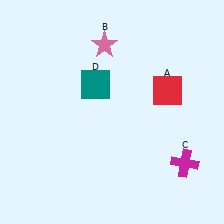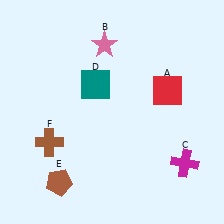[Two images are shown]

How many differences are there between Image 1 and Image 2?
There are 2 differences between the two images.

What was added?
A brown pentagon (E), a brown cross (F) were added in Image 2.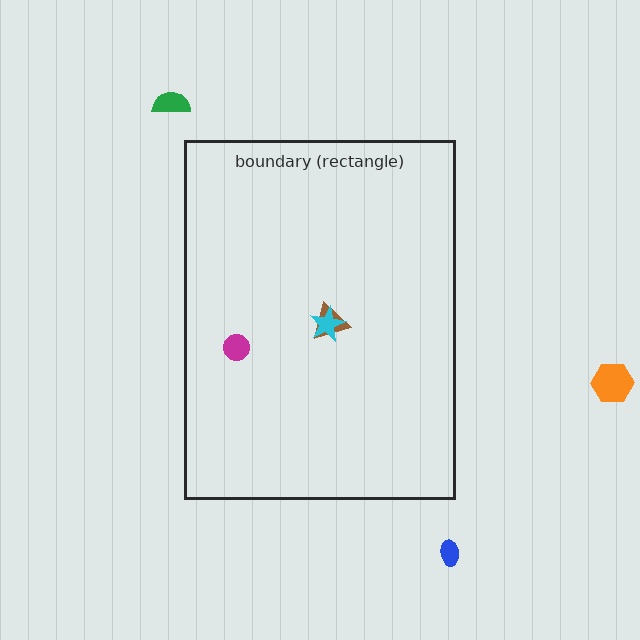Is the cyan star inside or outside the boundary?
Inside.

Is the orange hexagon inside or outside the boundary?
Outside.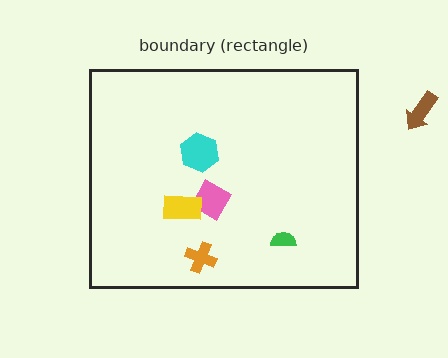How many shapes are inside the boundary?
5 inside, 1 outside.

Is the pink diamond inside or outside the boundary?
Inside.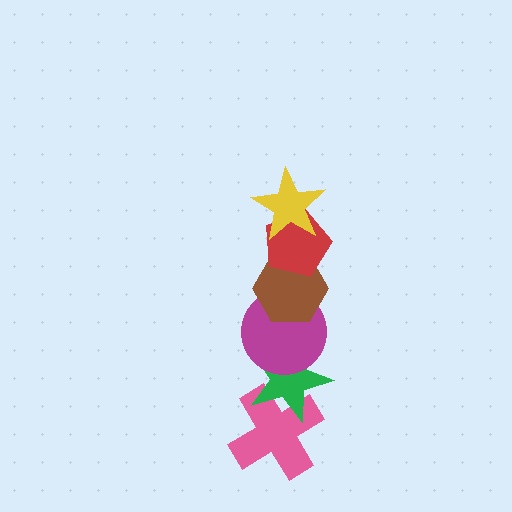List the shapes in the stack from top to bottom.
From top to bottom: the yellow star, the red pentagon, the brown hexagon, the magenta circle, the green star, the pink cross.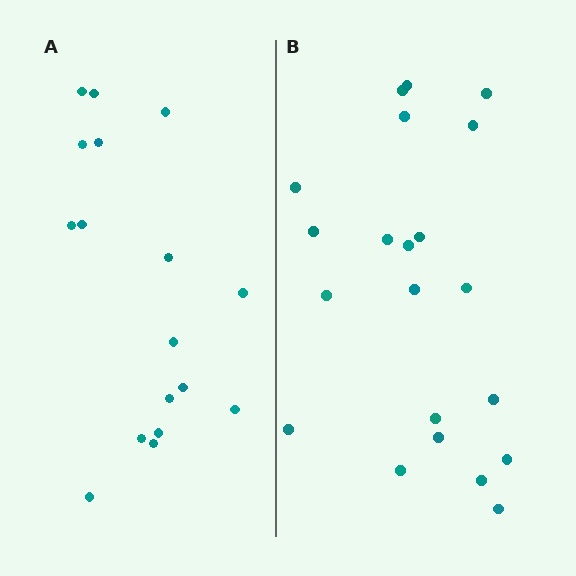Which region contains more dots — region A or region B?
Region B (the right region) has more dots.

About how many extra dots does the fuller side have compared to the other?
Region B has about 4 more dots than region A.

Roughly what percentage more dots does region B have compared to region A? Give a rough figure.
About 25% more.